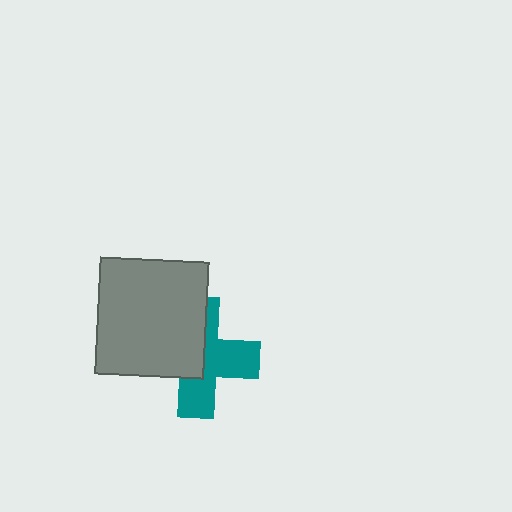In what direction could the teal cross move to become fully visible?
The teal cross could move toward the lower-right. That would shift it out from behind the gray rectangle entirely.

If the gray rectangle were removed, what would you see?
You would see the complete teal cross.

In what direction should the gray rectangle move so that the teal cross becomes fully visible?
The gray rectangle should move toward the upper-left. That is the shortest direction to clear the overlap and leave the teal cross fully visible.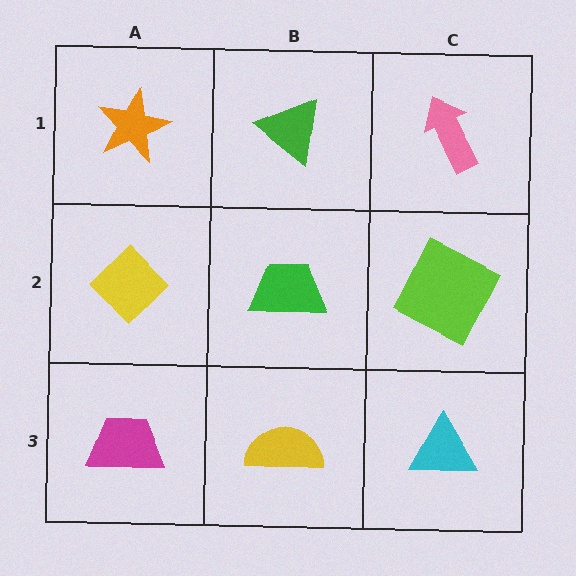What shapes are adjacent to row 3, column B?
A green trapezoid (row 2, column B), a magenta trapezoid (row 3, column A), a cyan triangle (row 3, column C).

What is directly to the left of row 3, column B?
A magenta trapezoid.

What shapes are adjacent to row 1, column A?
A yellow diamond (row 2, column A), a green triangle (row 1, column B).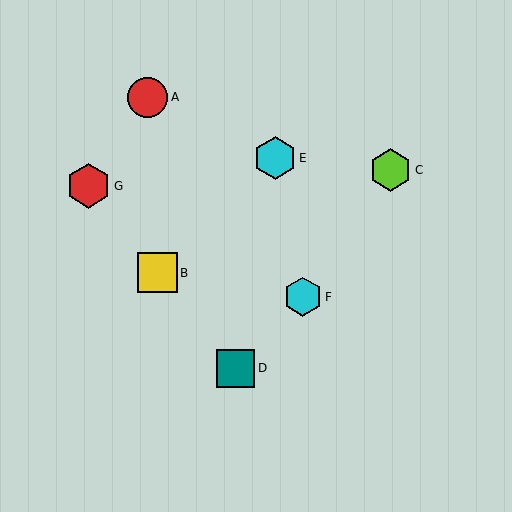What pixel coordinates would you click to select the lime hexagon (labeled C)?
Click at (390, 170) to select the lime hexagon C.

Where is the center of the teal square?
The center of the teal square is at (236, 368).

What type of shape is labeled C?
Shape C is a lime hexagon.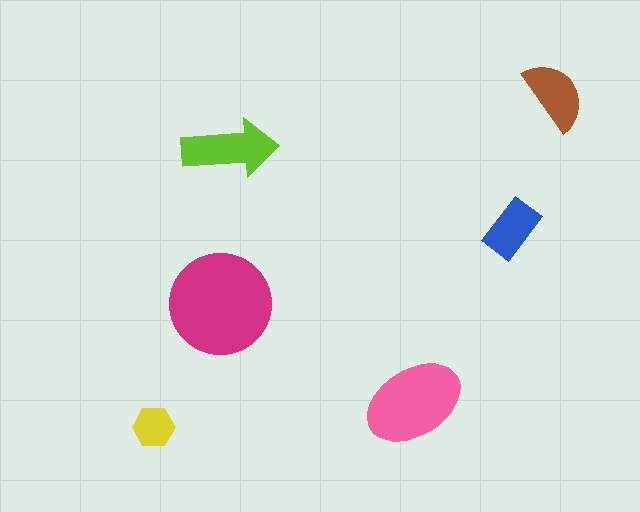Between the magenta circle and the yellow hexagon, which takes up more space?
The magenta circle.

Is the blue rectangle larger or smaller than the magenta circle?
Smaller.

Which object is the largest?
The magenta circle.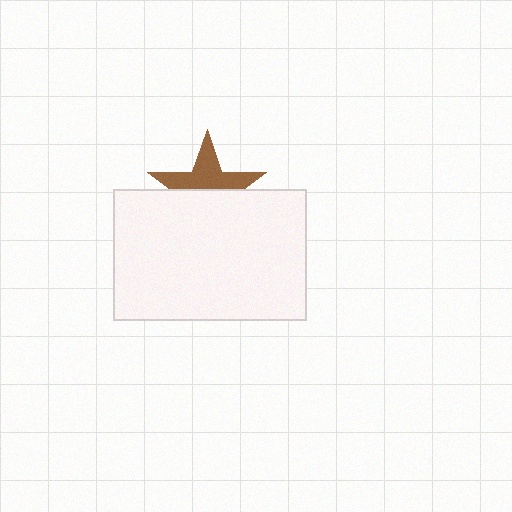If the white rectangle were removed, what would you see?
You would see the complete brown star.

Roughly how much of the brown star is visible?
About half of it is visible (roughly 51%).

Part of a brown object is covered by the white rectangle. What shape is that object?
It is a star.